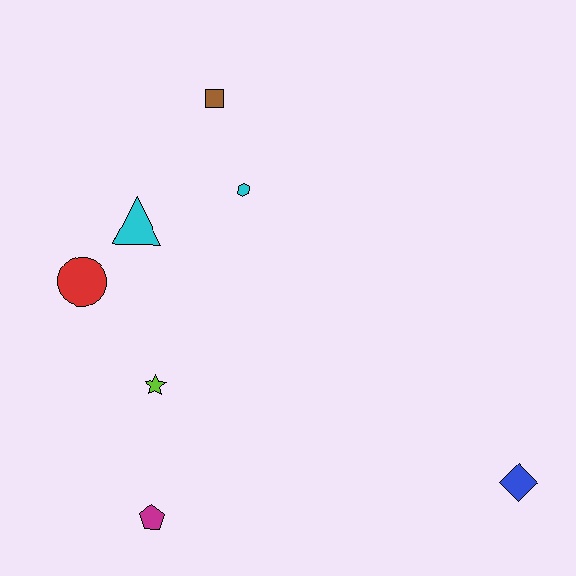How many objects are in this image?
There are 7 objects.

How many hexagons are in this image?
There is 1 hexagon.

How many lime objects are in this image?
There is 1 lime object.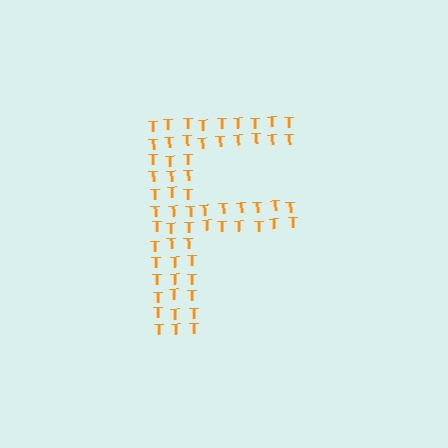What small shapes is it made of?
It is made of small letter T's.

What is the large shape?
The large shape is the letter F.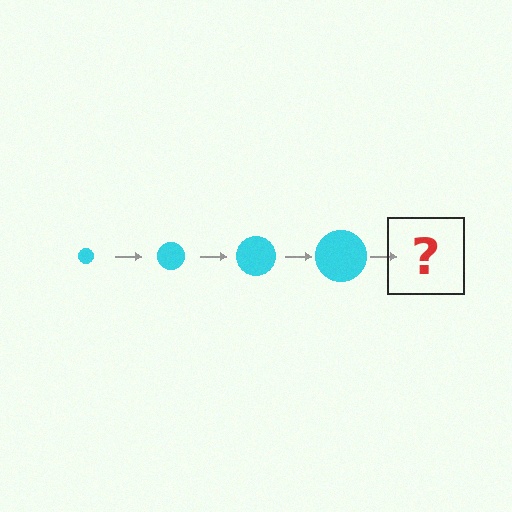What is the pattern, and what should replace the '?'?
The pattern is that the circle gets progressively larger each step. The '?' should be a cyan circle, larger than the previous one.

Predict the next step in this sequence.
The next step is a cyan circle, larger than the previous one.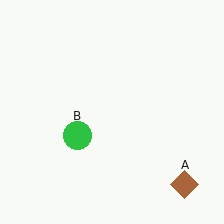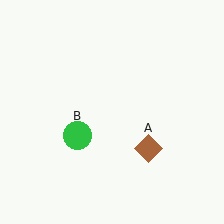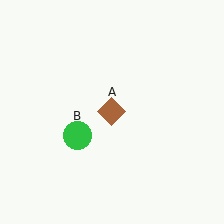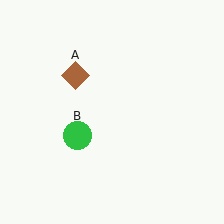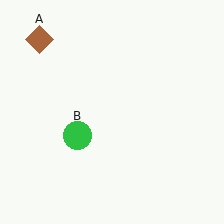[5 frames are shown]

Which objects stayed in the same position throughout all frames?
Green circle (object B) remained stationary.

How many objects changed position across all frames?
1 object changed position: brown diamond (object A).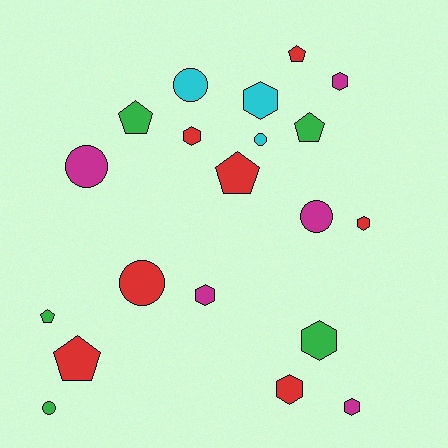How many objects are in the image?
There are 20 objects.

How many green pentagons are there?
There are 3 green pentagons.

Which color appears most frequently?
Red, with 7 objects.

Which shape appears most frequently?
Hexagon, with 8 objects.